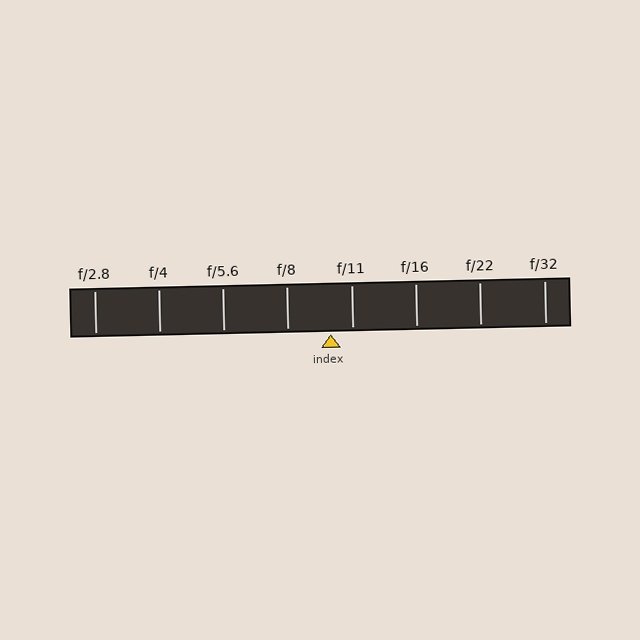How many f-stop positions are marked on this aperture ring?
There are 8 f-stop positions marked.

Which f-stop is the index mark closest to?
The index mark is closest to f/11.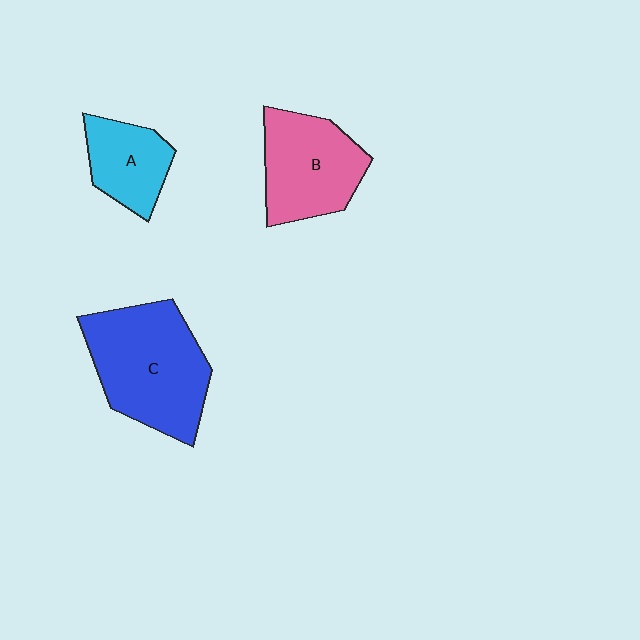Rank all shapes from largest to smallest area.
From largest to smallest: C (blue), B (pink), A (cyan).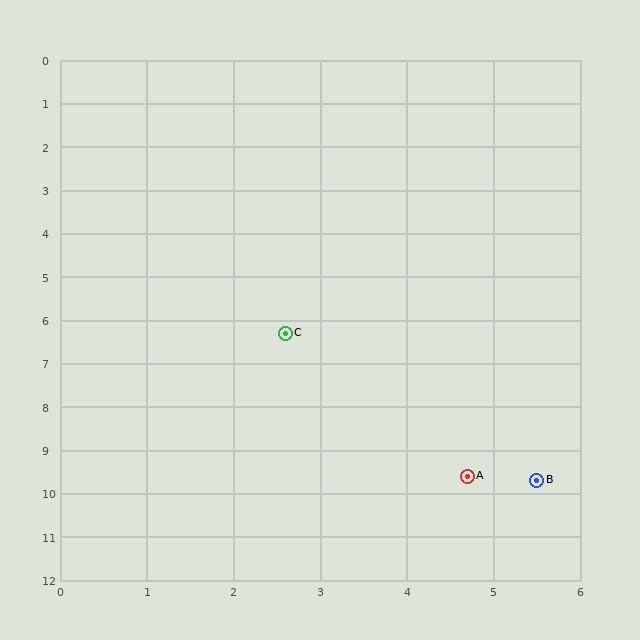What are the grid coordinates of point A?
Point A is at approximately (4.7, 9.6).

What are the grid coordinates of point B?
Point B is at approximately (5.5, 9.7).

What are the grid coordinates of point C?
Point C is at approximately (2.6, 6.3).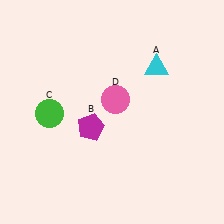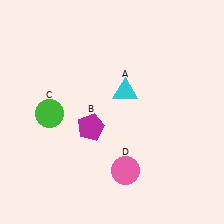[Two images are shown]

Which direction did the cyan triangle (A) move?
The cyan triangle (A) moved left.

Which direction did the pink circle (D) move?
The pink circle (D) moved down.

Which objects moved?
The objects that moved are: the cyan triangle (A), the pink circle (D).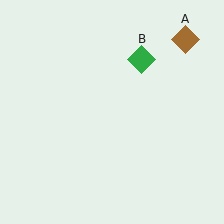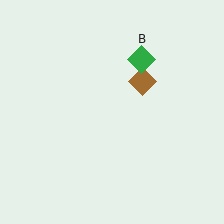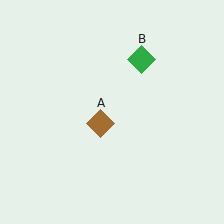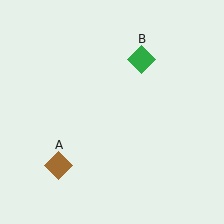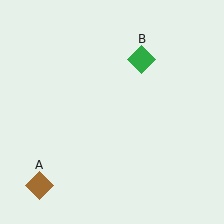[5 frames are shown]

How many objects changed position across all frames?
1 object changed position: brown diamond (object A).